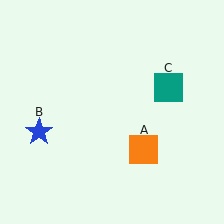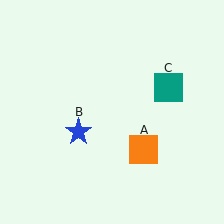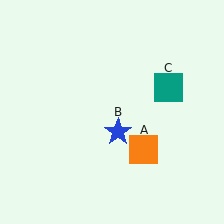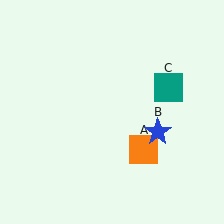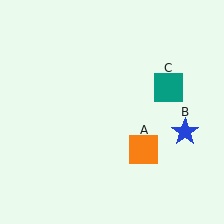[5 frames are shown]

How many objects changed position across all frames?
1 object changed position: blue star (object B).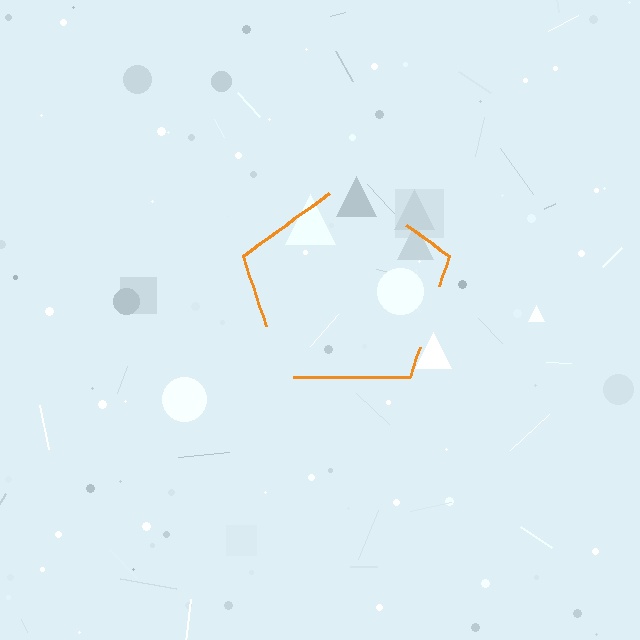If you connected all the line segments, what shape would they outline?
They would outline a pentagon.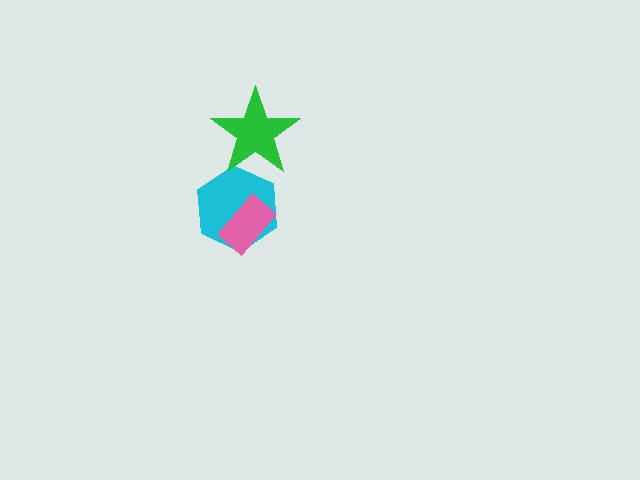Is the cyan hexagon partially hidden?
Yes, it is partially covered by another shape.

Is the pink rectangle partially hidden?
No, no other shape covers it.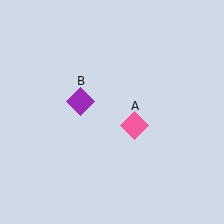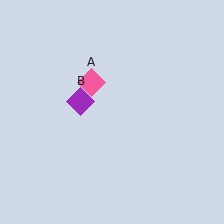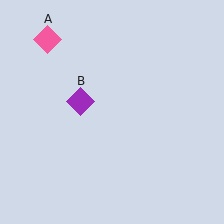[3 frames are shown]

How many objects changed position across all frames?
1 object changed position: pink diamond (object A).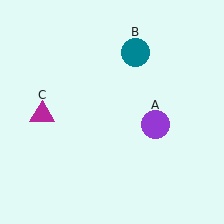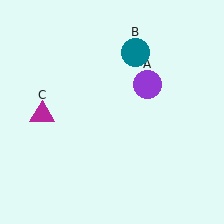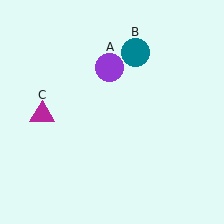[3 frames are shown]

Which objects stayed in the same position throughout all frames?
Teal circle (object B) and magenta triangle (object C) remained stationary.